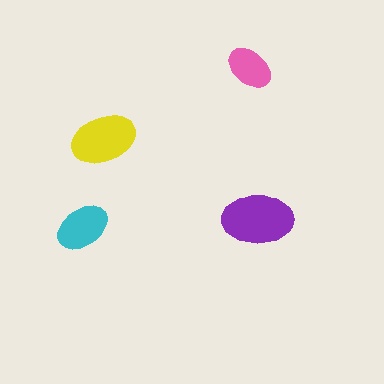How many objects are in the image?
There are 4 objects in the image.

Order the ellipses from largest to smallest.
the purple one, the yellow one, the cyan one, the pink one.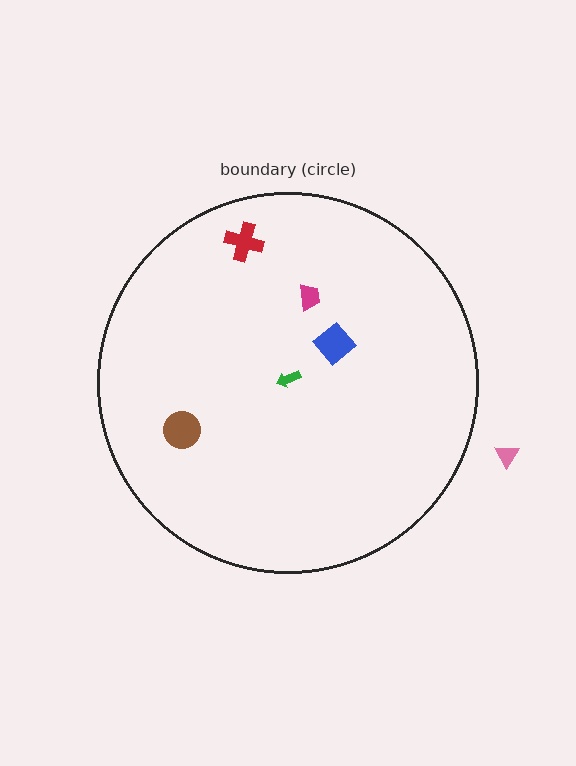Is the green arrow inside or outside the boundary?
Inside.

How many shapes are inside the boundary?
5 inside, 1 outside.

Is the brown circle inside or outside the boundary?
Inside.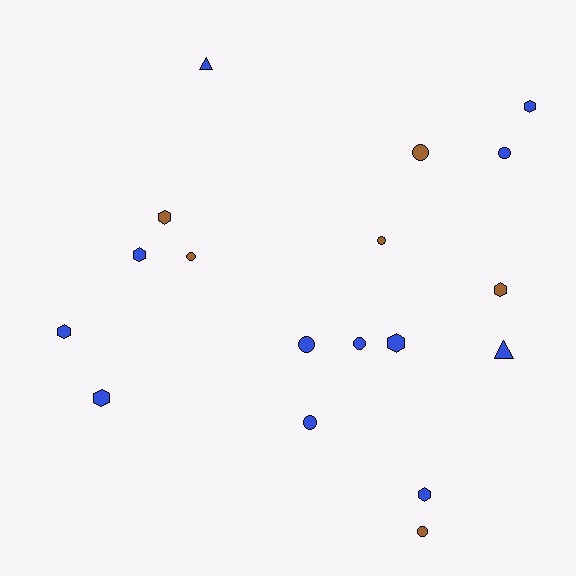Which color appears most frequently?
Blue, with 12 objects.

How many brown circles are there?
There are 4 brown circles.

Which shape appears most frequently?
Hexagon, with 8 objects.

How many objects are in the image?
There are 18 objects.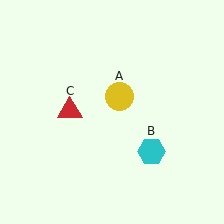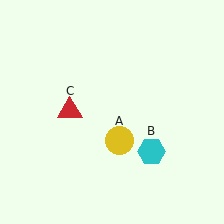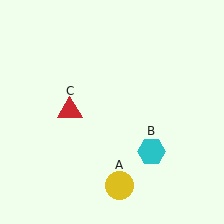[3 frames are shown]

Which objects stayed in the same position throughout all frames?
Cyan hexagon (object B) and red triangle (object C) remained stationary.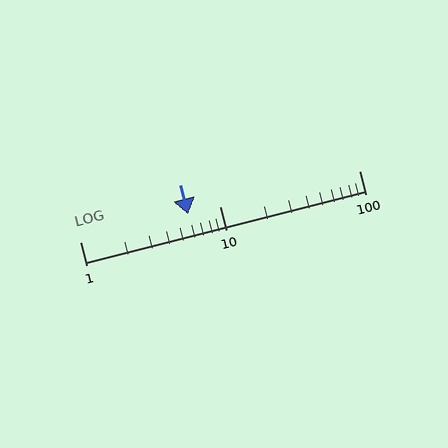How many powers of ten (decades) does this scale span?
The scale spans 2 decades, from 1 to 100.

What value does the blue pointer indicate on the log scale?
The pointer indicates approximately 5.9.